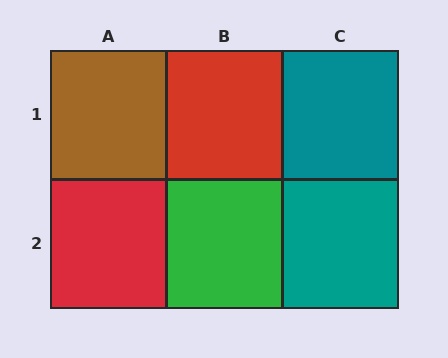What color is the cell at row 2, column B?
Green.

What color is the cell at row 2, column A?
Red.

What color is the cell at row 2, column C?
Teal.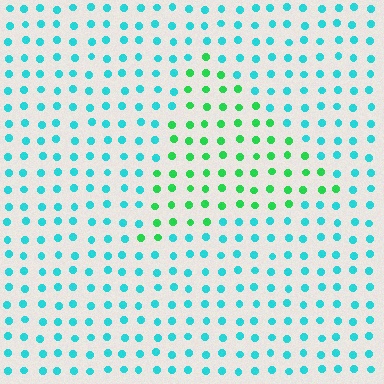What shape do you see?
I see a triangle.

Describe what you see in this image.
The image is filled with small cyan elements in a uniform arrangement. A triangle-shaped region is visible where the elements are tinted to a slightly different hue, forming a subtle color boundary.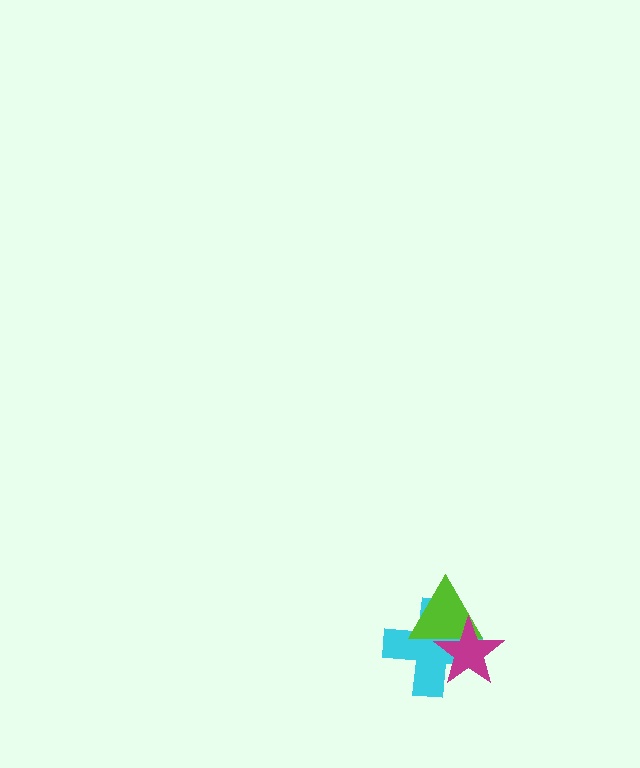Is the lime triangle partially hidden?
Yes, it is partially covered by another shape.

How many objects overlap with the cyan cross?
2 objects overlap with the cyan cross.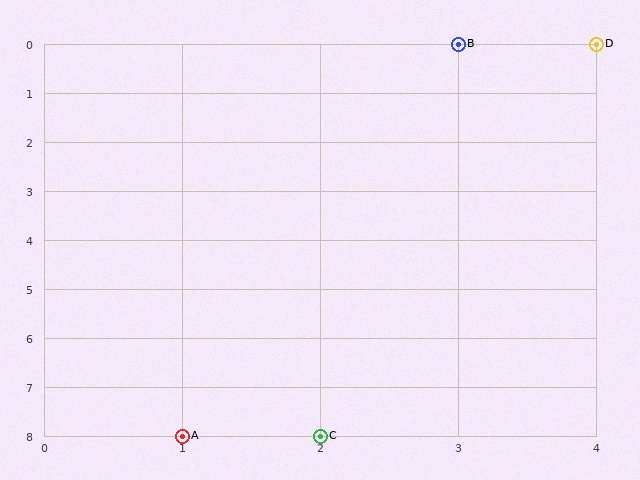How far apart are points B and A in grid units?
Points B and A are 2 columns and 8 rows apart (about 8.2 grid units diagonally).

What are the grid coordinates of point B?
Point B is at grid coordinates (3, 0).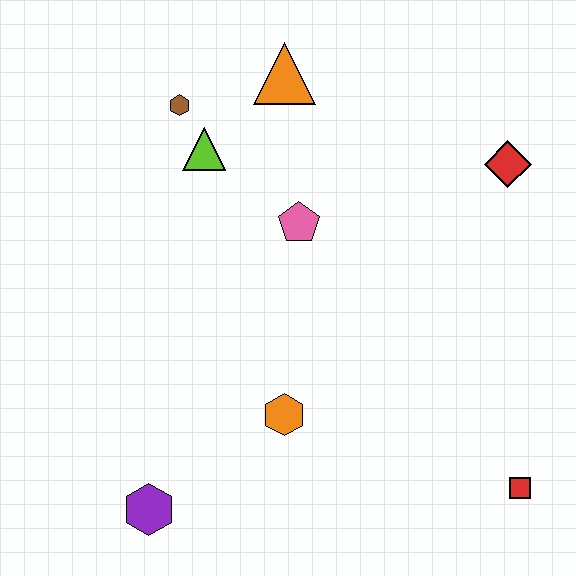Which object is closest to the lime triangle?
The brown hexagon is closest to the lime triangle.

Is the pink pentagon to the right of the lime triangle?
Yes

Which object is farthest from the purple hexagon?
The red diamond is farthest from the purple hexagon.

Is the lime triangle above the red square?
Yes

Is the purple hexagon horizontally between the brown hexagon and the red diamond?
No